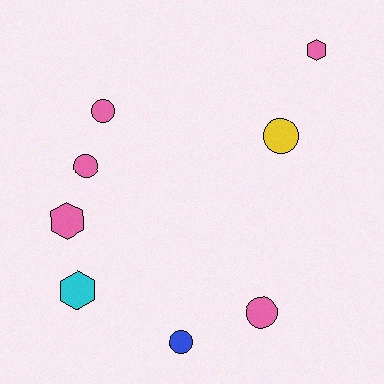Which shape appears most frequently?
Circle, with 5 objects.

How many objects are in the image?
There are 8 objects.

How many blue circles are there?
There is 1 blue circle.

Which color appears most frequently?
Pink, with 5 objects.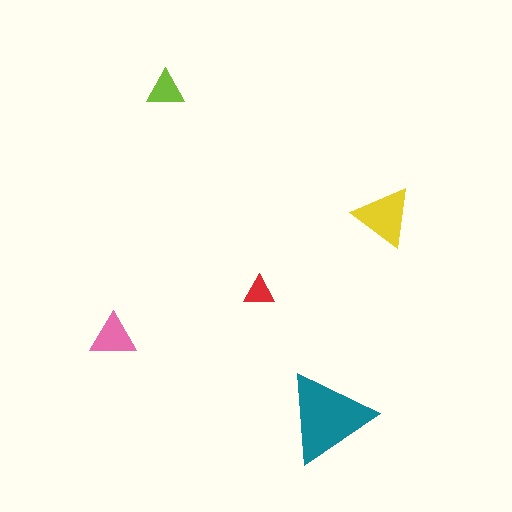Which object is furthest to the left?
The pink triangle is leftmost.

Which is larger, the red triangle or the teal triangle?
The teal one.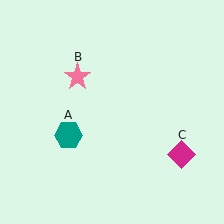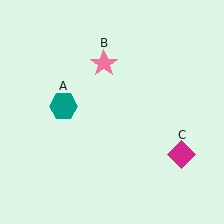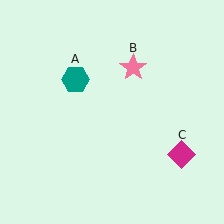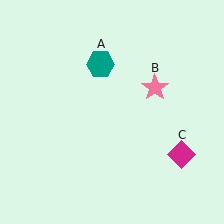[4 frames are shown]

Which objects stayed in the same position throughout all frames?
Magenta diamond (object C) remained stationary.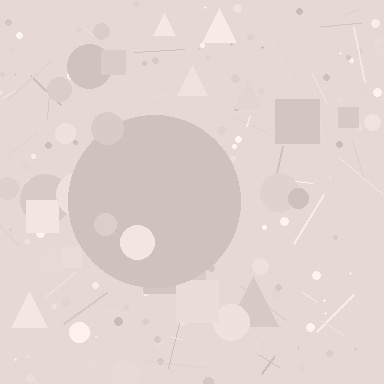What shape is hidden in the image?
A circle is hidden in the image.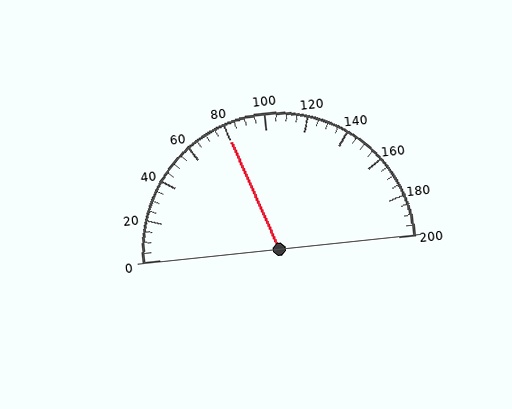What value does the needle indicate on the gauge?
The needle indicates approximately 80.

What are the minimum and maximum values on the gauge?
The gauge ranges from 0 to 200.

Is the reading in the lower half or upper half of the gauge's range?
The reading is in the lower half of the range (0 to 200).